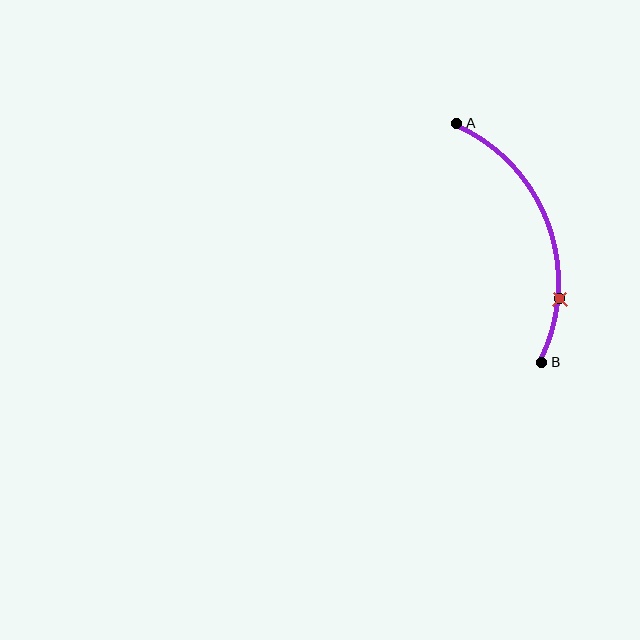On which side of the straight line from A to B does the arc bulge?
The arc bulges to the right of the straight line connecting A and B.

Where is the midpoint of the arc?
The arc midpoint is the point on the curve farthest from the straight line joining A and B. It sits to the right of that line.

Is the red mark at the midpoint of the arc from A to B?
No. The red mark lies on the arc but is closer to endpoint B. The arc midpoint would be at the point on the curve equidistant along the arc from both A and B.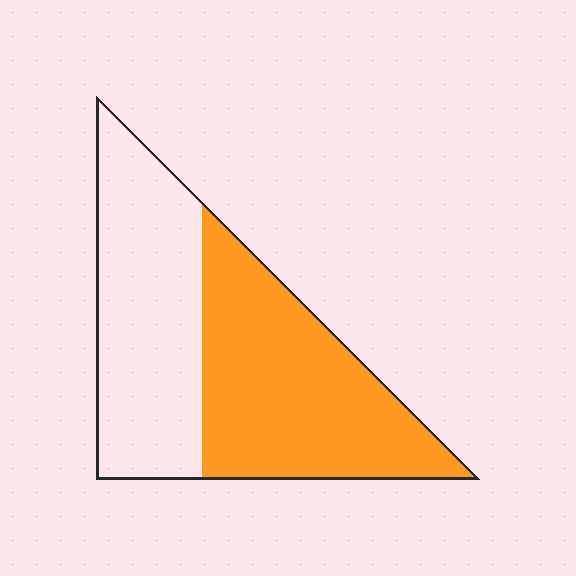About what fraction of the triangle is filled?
About one half (1/2).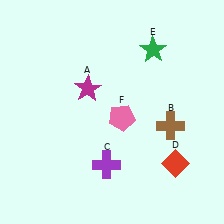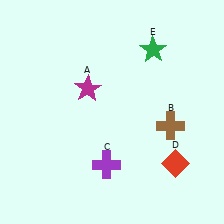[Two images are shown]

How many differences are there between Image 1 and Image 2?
There is 1 difference between the two images.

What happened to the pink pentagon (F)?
The pink pentagon (F) was removed in Image 2. It was in the bottom-right area of Image 1.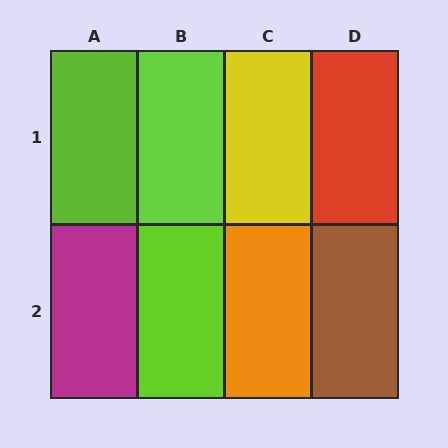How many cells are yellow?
1 cell is yellow.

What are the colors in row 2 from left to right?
Magenta, lime, orange, brown.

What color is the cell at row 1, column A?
Lime.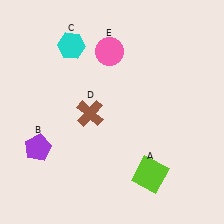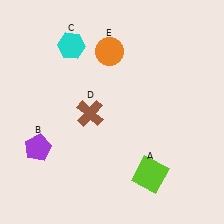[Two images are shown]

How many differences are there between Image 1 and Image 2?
There is 1 difference between the two images.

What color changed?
The circle (E) changed from pink in Image 1 to orange in Image 2.